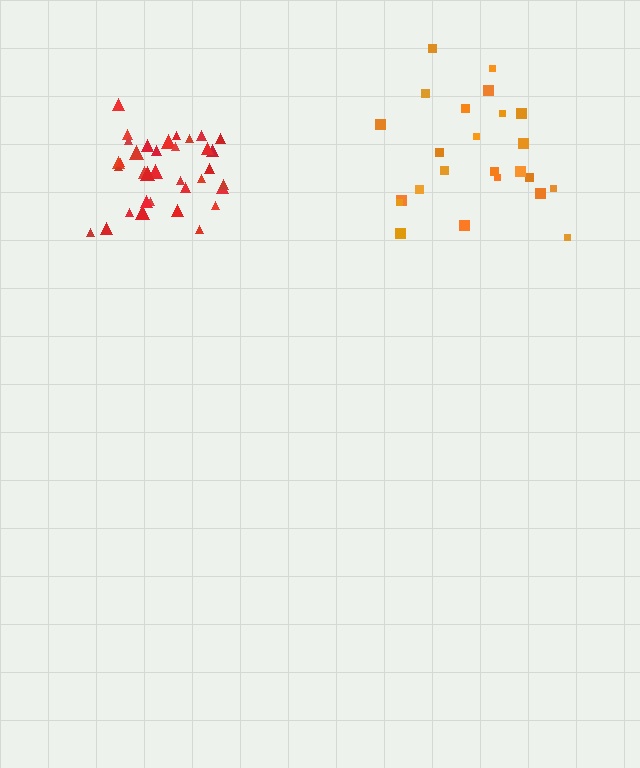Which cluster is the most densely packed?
Red.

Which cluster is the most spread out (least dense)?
Orange.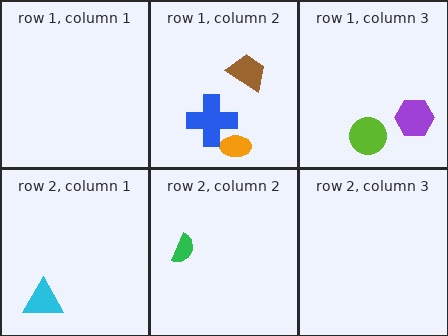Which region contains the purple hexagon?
The row 1, column 3 region.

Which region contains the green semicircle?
The row 2, column 2 region.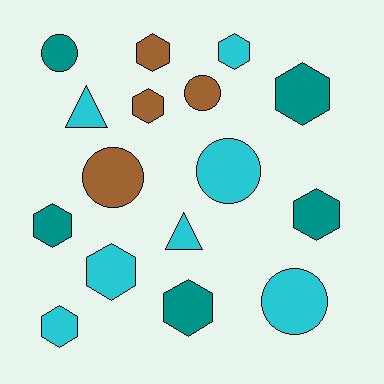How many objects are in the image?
There are 16 objects.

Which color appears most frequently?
Cyan, with 7 objects.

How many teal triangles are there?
There are no teal triangles.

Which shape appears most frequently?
Hexagon, with 9 objects.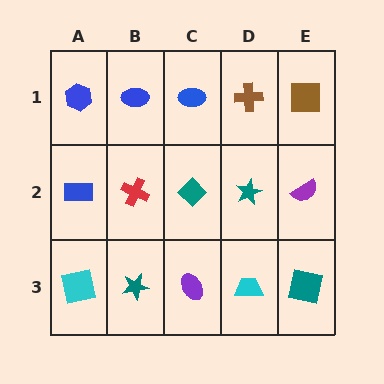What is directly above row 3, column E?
A purple semicircle.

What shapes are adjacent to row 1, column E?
A purple semicircle (row 2, column E), a brown cross (row 1, column D).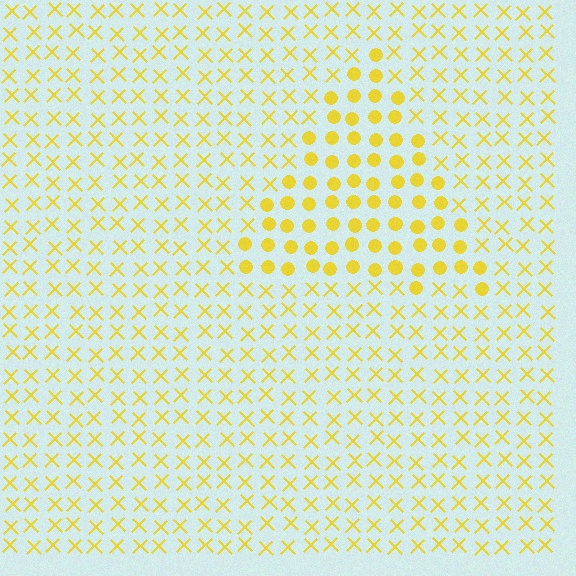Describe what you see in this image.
The image is filled with small yellow elements arranged in a uniform grid. A triangle-shaped region contains circles, while the surrounding area contains X marks. The boundary is defined purely by the change in element shape.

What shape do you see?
I see a triangle.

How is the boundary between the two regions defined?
The boundary is defined by a change in element shape: circles inside vs. X marks outside. All elements share the same color and spacing.